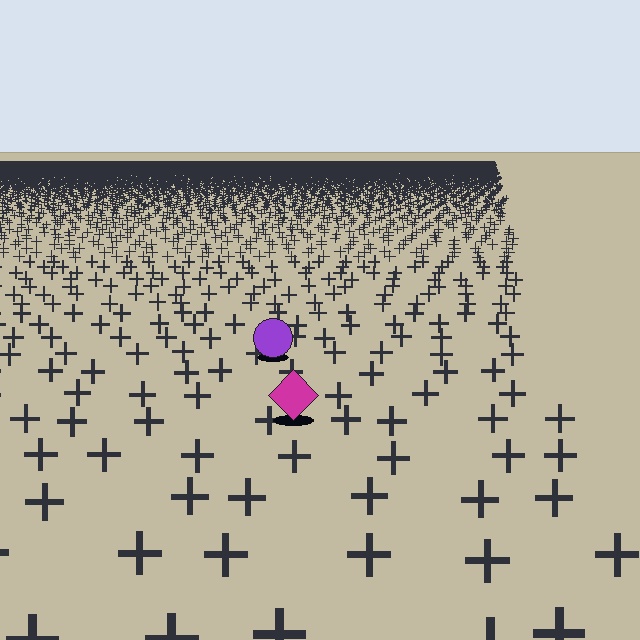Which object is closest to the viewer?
The magenta diamond is closest. The texture marks near it are larger and more spread out.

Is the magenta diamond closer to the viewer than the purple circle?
Yes. The magenta diamond is closer — you can tell from the texture gradient: the ground texture is coarser near it.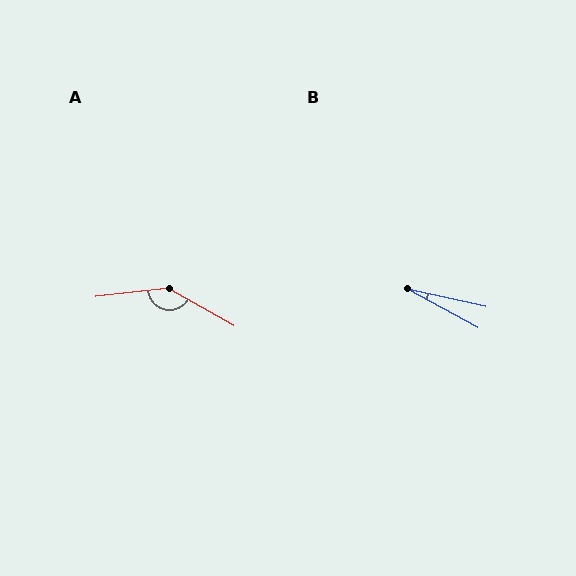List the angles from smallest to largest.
B (16°), A (144°).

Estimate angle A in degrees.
Approximately 144 degrees.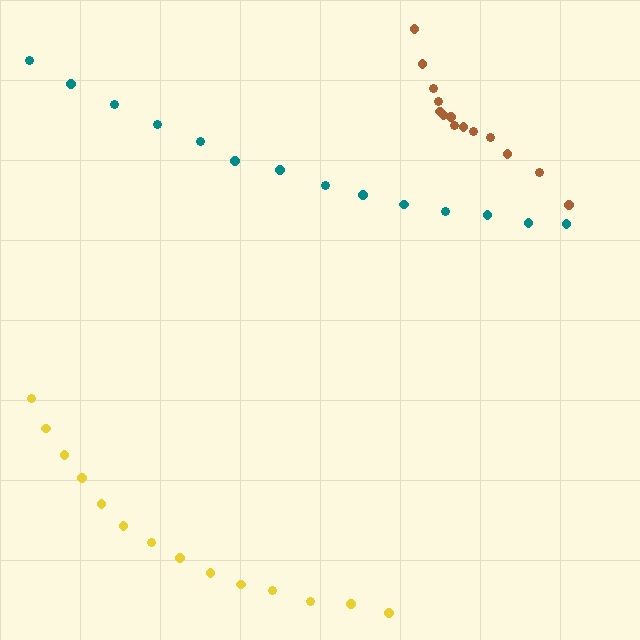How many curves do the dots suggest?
There are 3 distinct paths.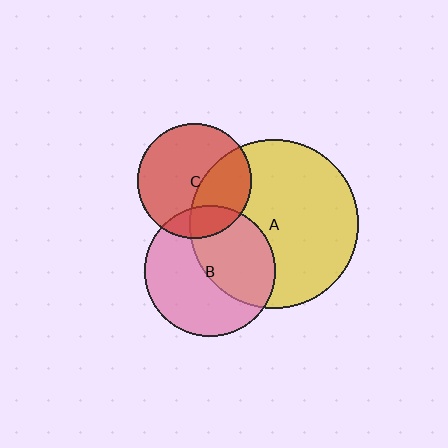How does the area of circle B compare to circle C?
Approximately 1.3 times.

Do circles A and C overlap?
Yes.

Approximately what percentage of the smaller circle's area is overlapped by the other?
Approximately 35%.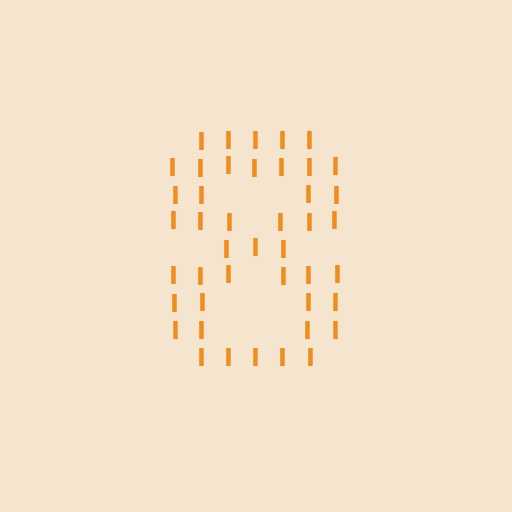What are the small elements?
The small elements are letter I's.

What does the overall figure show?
The overall figure shows the digit 8.